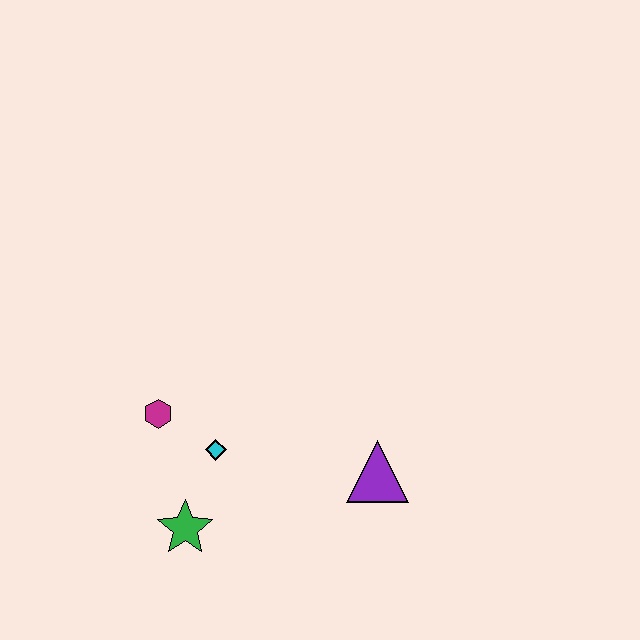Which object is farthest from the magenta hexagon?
The purple triangle is farthest from the magenta hexagon.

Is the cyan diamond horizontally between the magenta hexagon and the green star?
No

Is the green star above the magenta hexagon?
No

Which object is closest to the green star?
The cyan diamond is closest to the green star.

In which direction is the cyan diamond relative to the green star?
The cyan diamond is above the green star.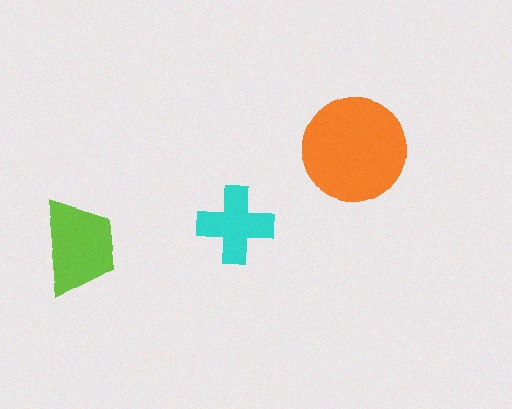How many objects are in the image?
There are 3 objects in the image.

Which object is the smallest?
The cyan cross.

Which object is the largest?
The orange circle.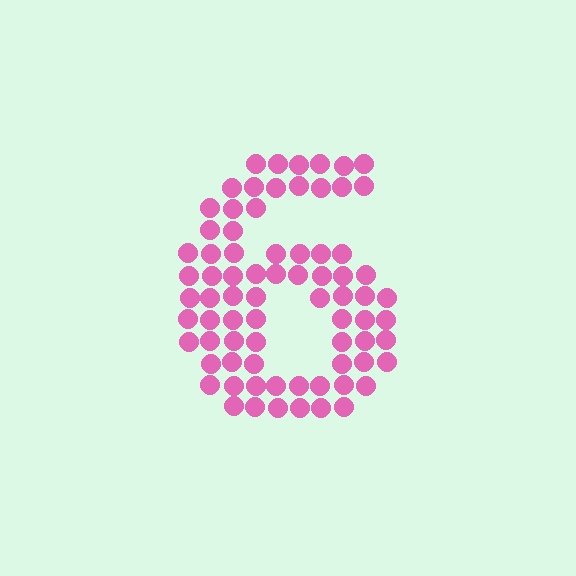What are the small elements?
The small elements are circles.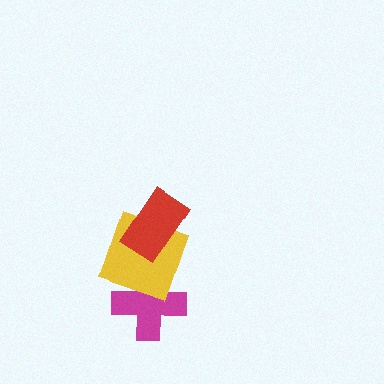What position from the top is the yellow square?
The yellow square is 2nd from the top.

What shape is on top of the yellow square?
The red rectangle is on top of the yellow square.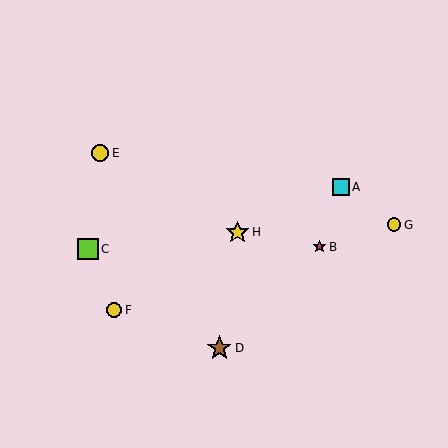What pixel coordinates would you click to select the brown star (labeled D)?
Click at (219, 348) to select the brown star D.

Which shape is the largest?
The brown star (labeled D) is the largest.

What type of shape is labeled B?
Shape B is a magenta star.